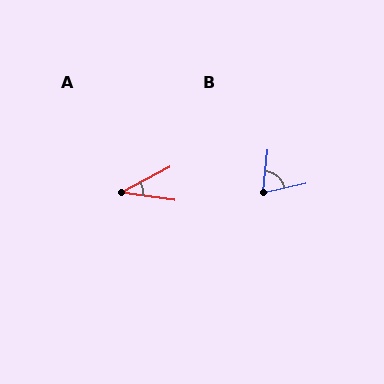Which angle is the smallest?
A, at approximately 36 degrees.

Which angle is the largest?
B, at approximately 71 degrees.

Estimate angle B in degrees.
Approximately 71 degrees.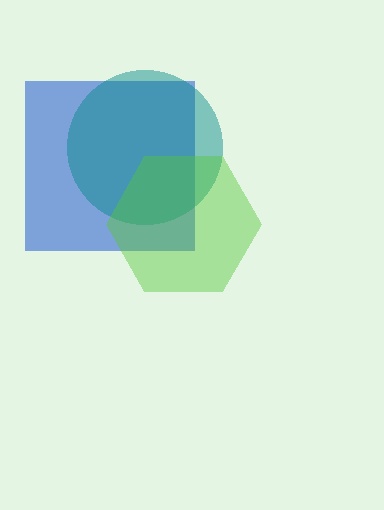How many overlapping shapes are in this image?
There are 3 overlapping shapes in the image.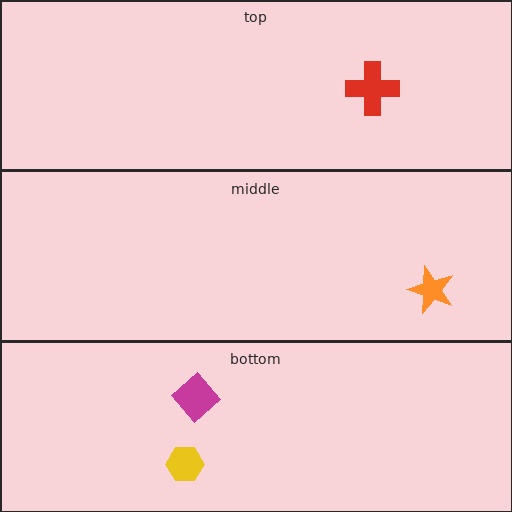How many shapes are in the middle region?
1.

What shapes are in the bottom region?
The magenta diamond, the yellow hexagon.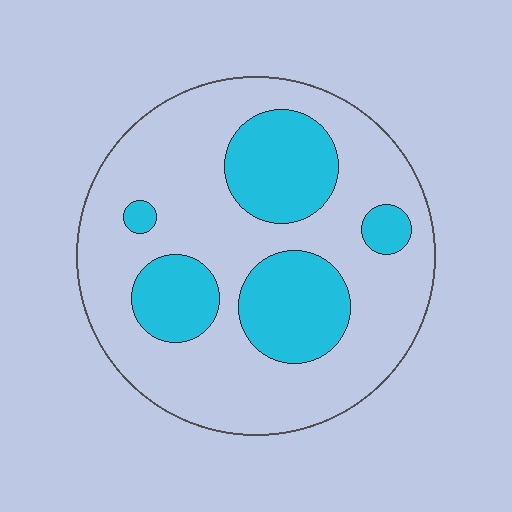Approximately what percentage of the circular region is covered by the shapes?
Approximately 30%.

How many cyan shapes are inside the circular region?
5.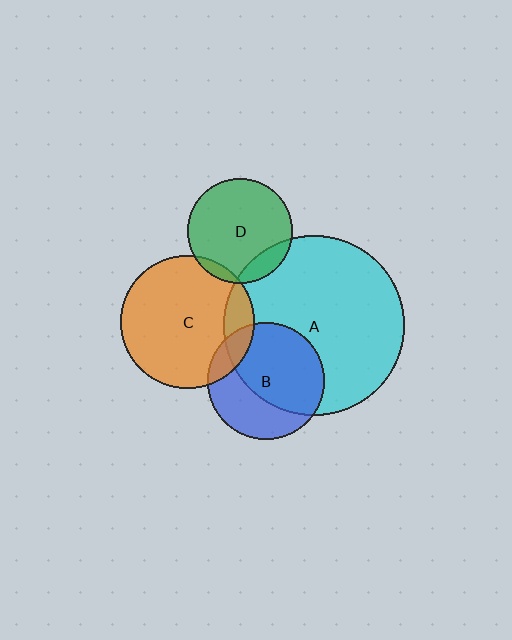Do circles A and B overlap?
Yes.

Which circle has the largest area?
Circle A (cyan).